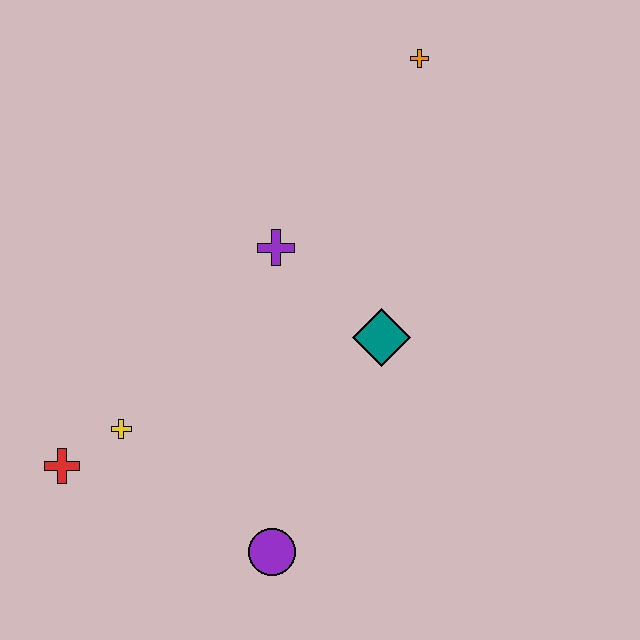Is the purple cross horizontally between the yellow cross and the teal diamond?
Yes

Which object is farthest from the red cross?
The orange cross is farthest from the red cross.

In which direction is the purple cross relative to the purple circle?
The purple cross is above the purple circle.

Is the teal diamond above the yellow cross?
Yes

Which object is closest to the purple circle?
The yellow cross is closest to the purple circle.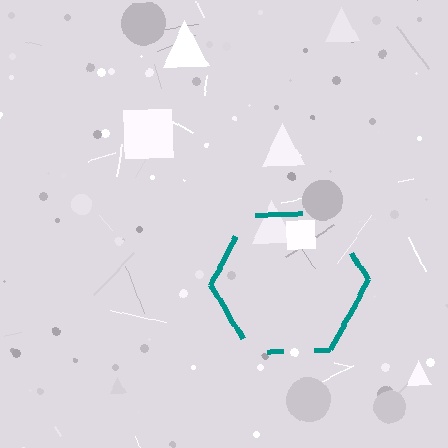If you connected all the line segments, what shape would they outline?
They would outline a hexagon.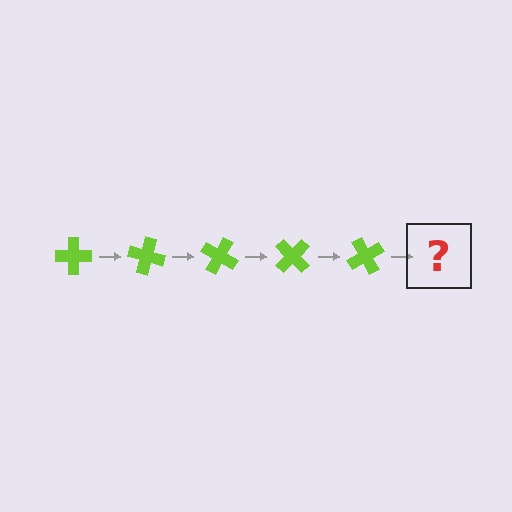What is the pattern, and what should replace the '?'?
The pattern is that the cross rotates 15 degrees each step. The '?' should be a lime cross rotated 75 degrees.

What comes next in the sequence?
The next element should be a lime cross rotated 75 degrees.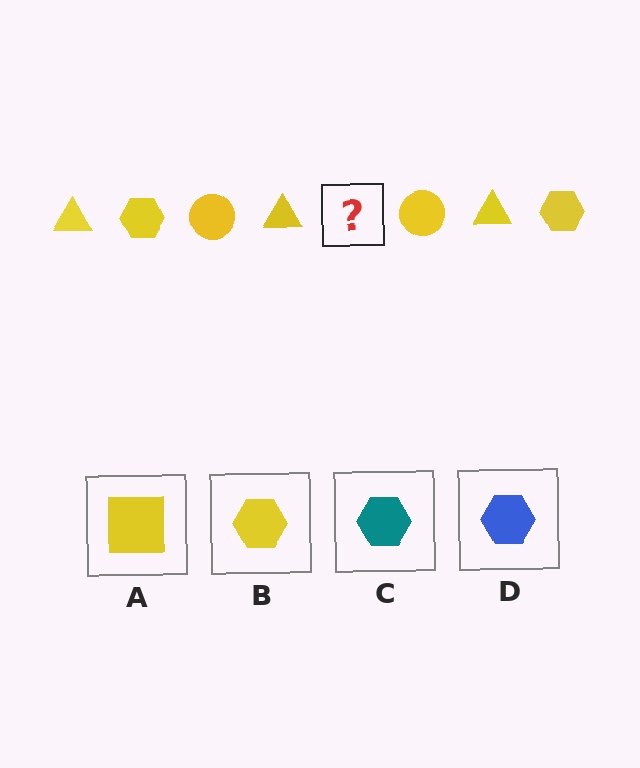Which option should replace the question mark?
Option B.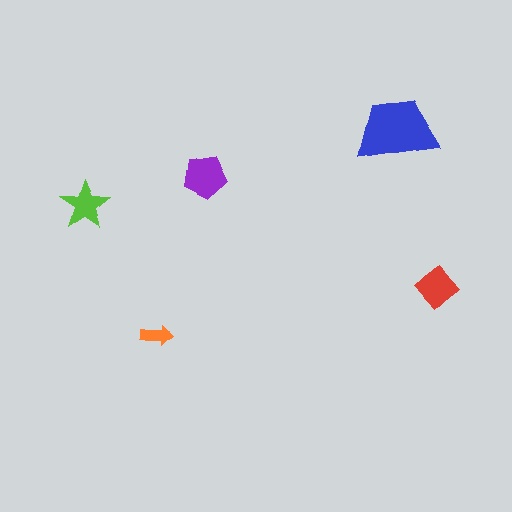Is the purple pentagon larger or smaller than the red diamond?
Larger.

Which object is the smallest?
The orange arrow.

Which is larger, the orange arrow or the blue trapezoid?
The blue trapezoid.